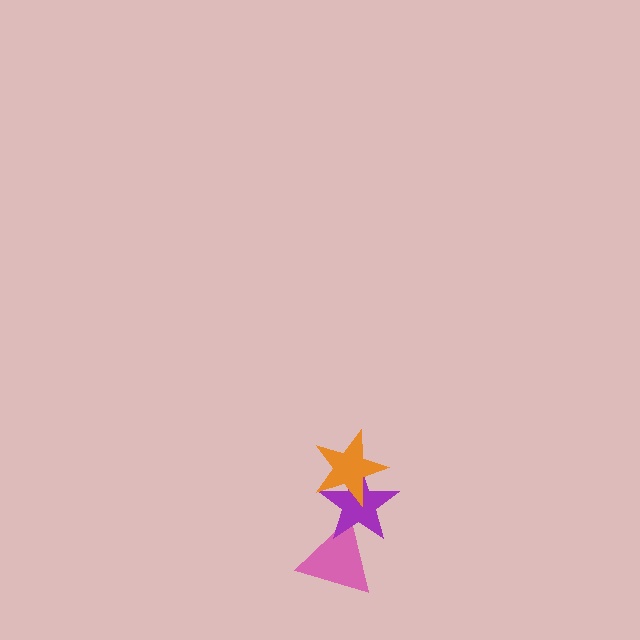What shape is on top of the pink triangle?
The purple star is on top of the pink triangle.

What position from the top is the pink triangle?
The pink triangle is 3rd from the top.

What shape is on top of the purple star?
The orange star is on top of the purple star.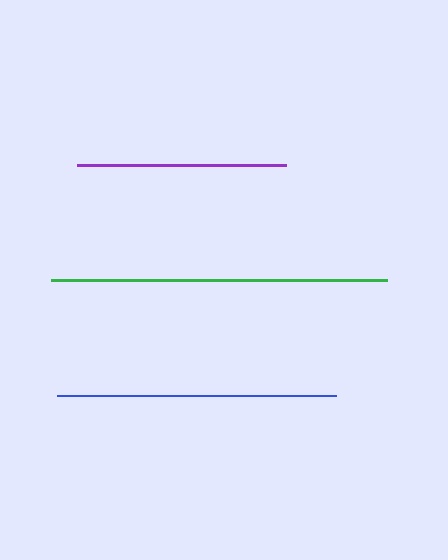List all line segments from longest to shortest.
From longest to shortest: green, blue, purple.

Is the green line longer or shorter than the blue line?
The green line is longer than the blue line.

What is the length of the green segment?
The green segment is approximately 336 pixels long.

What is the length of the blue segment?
The blue segment is approximately 278 pixels long.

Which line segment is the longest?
The green line is the longest at approximately 336 pixels.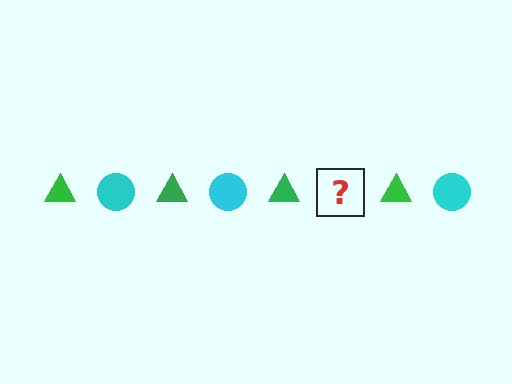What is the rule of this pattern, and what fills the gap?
The rule is that the pattern alternates between green triangle and cyan circle. The gap should be filled with a cyan circle.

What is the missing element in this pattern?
The missing element is a cyan circle.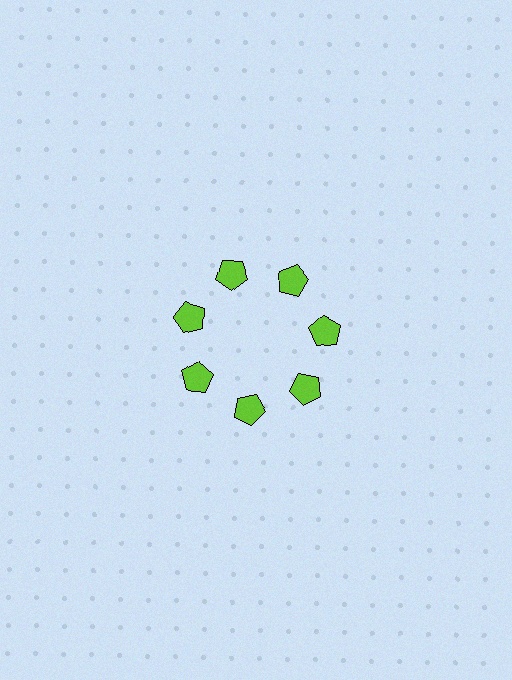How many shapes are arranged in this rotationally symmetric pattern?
There are 7 shapes, arranged in 7 groups of 1.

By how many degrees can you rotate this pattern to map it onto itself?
The pattern maps onto itself every 51 degrees of rotation.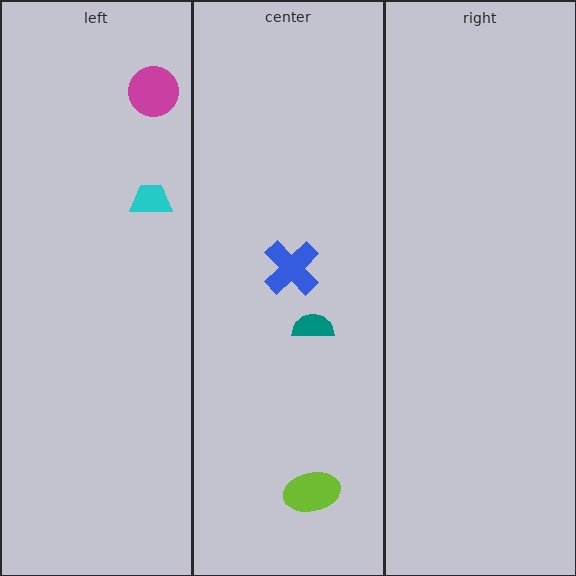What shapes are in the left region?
The cyan trapezoid, the magenta circle.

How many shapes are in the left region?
2.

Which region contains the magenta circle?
The left region.